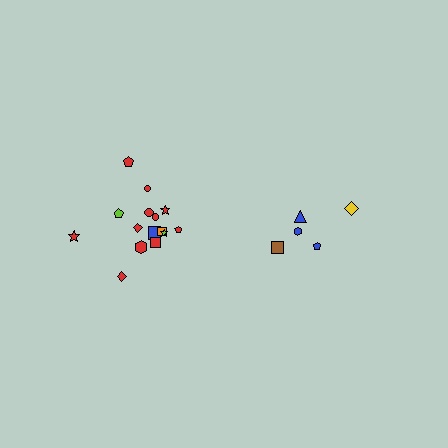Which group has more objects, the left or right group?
The left group.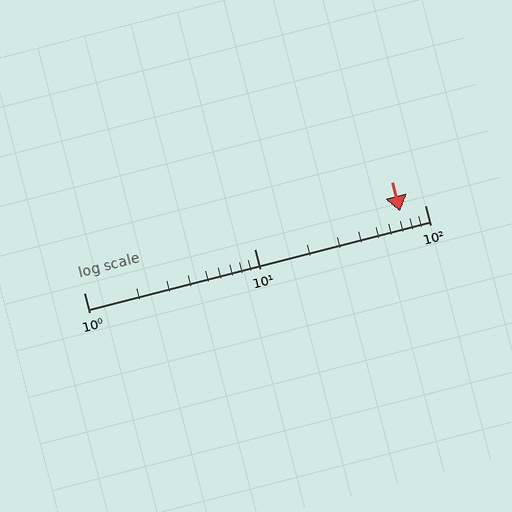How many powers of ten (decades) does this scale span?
The scale spans 2 decades, from 1 to 100.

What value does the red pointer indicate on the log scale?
The pointer indicates approximately 72.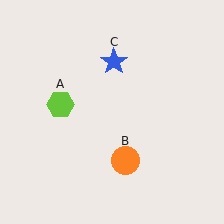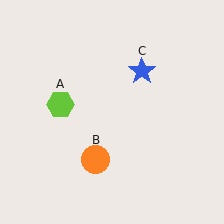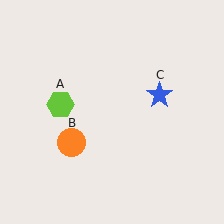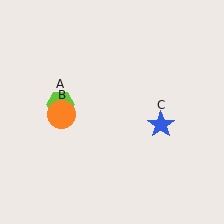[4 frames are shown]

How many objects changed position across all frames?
2 objects changed position: orange circle (object B), blue star (object C).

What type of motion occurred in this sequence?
The orange circle (object B), blue star (object C) rotated clockwise around the center of the scene.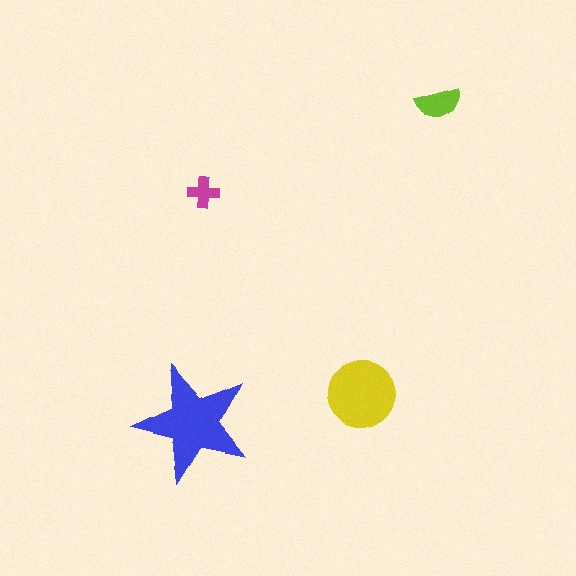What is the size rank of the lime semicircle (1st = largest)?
3rd.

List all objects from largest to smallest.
The blue star, the yellow circle, the lime semicircle, the magenta cross.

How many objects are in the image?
There are 4 objects in the image.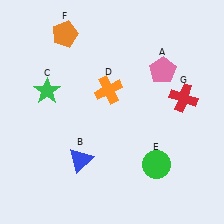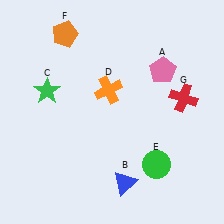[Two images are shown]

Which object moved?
The blue triangle (B) moved right.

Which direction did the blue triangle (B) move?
The blue triangle (B) moved right.